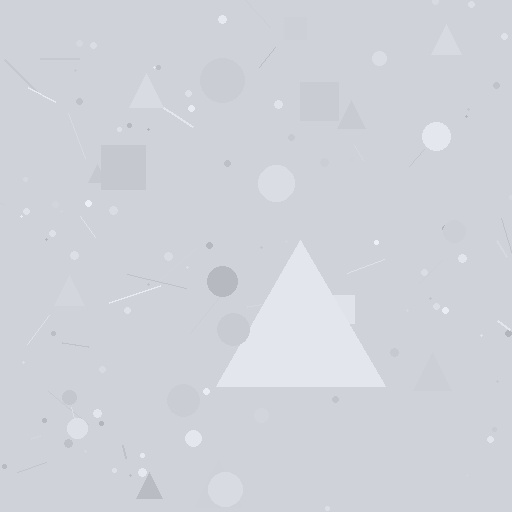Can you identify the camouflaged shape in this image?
The camouflaged shape is a triangle.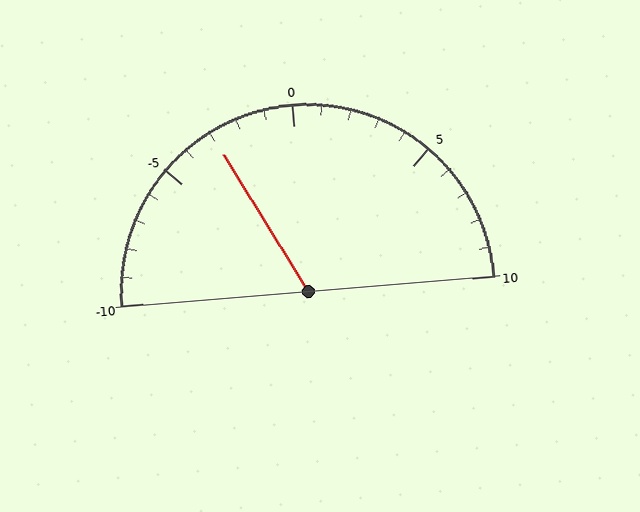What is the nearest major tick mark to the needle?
The nearest major tick mark is -5.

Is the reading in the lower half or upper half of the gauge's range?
The reading is in the lower half of the range (-10 to 10).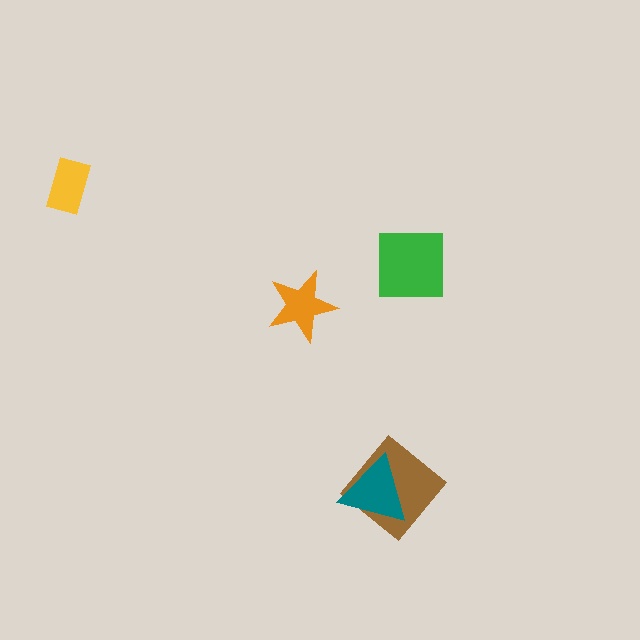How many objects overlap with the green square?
0 objects overlap with the green square.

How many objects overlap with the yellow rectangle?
0 objects overlap with the yellow rectangle.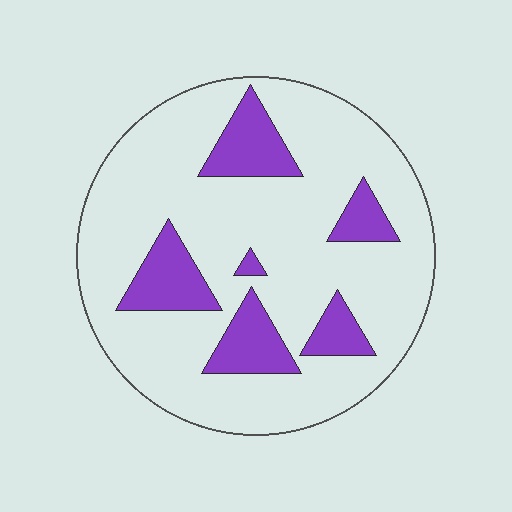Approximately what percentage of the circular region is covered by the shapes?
Approximately 20%.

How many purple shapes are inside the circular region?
6.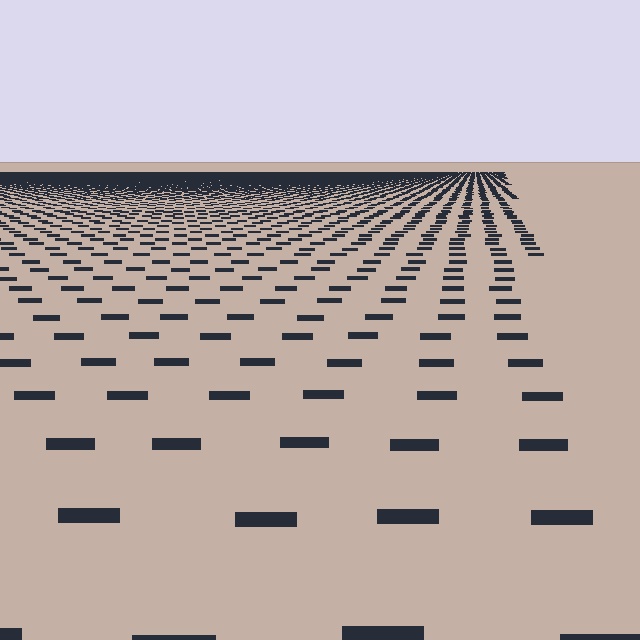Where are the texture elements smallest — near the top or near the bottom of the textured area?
Near the top.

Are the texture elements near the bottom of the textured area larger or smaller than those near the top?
Larger. Near the bottom, elements are closer to the viewer and appear at a bigger on-screen size.